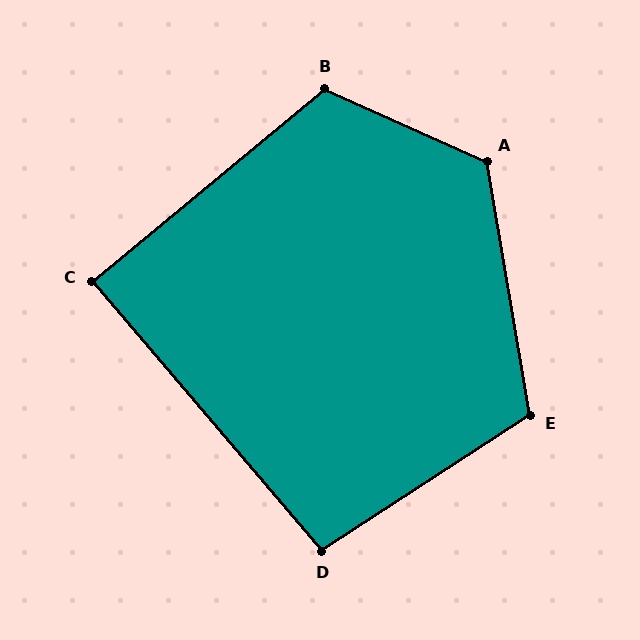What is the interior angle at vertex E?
Approximately 113 degrees (obtuse).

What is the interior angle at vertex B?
Approximately 116 degrees (obtuse).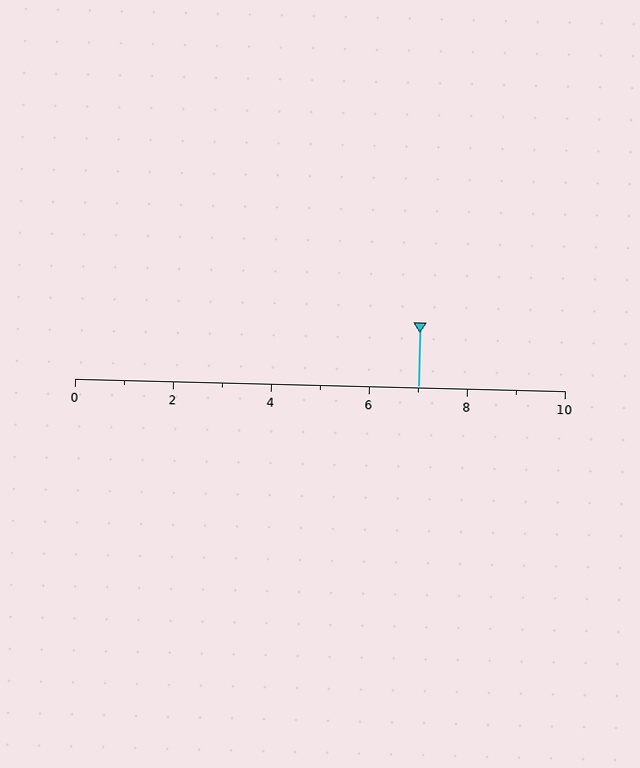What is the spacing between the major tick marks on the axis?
The major ticks are spaced 2 apart.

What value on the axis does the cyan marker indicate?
The marker indicates approximately 7.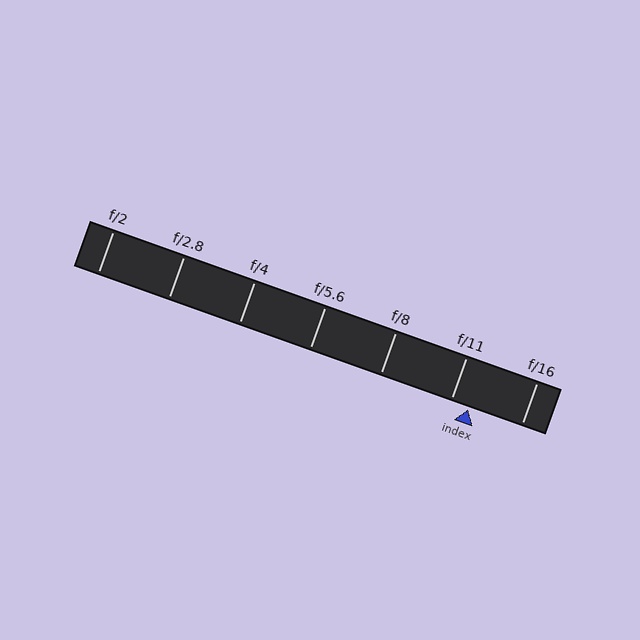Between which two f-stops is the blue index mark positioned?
The index mark is between f/11 and f/16.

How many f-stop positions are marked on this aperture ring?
There are 7 f-stop positions marked.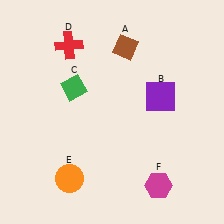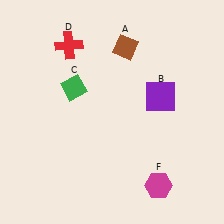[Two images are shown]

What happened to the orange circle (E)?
The orange circle (E) was removed in Image 2. It was in the bottom-left area of Image 1.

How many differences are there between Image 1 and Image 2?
There is 1 difference between the two images.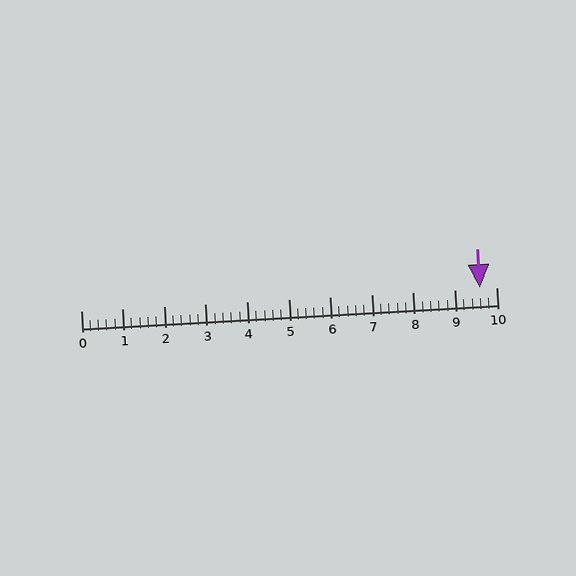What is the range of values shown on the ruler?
The ruler shows values from 0 to 10.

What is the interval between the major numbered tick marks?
The major tick marks are spaced 1 units apart.